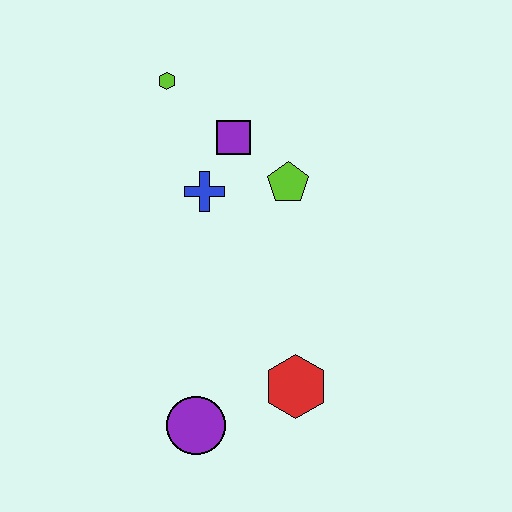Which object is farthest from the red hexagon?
The lime hexagon is farthest from the red hexagon.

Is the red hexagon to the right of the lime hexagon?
Yes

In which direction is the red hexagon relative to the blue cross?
The red hexagon is below the blue cross.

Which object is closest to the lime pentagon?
The purple square is closest to the lime pentagon.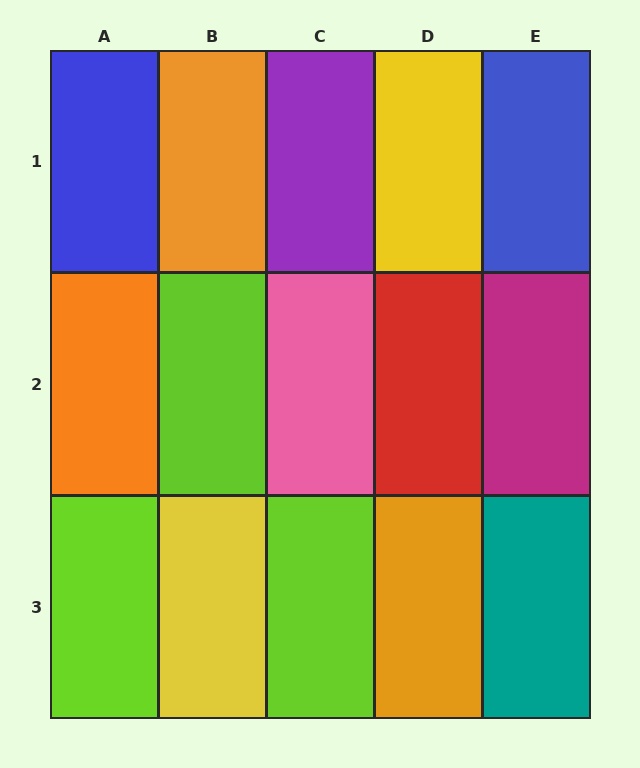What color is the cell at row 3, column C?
Lime.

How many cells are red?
1 cell is red.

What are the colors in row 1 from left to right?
Blue, orange, purple, yellow, blue.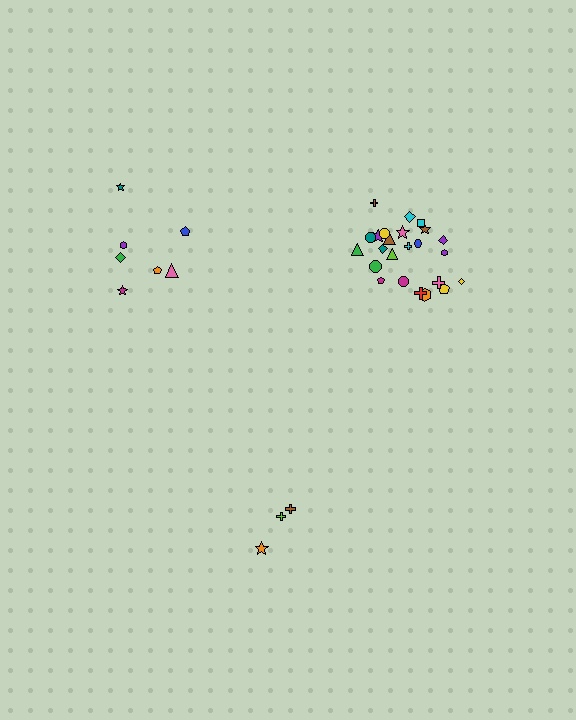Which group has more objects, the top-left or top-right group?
The top-right group.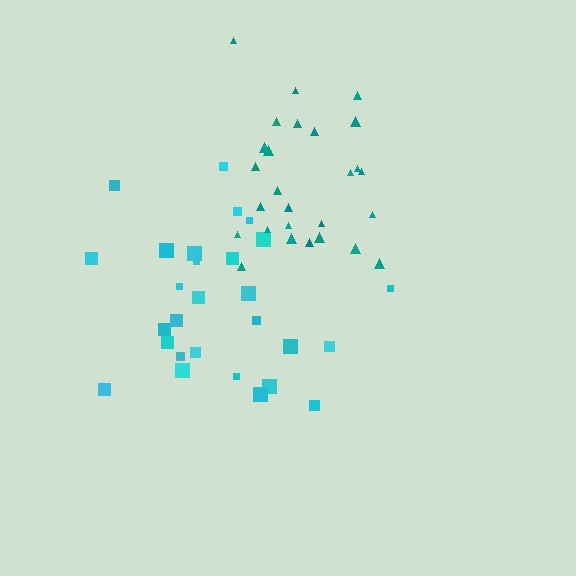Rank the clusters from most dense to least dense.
teal, cyan.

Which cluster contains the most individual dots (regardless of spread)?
Cyan (29).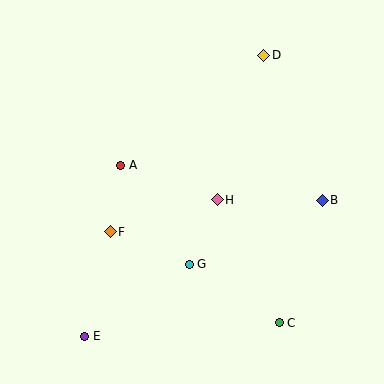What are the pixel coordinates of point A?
Point A is at (121, 165).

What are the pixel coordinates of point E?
Point E is at (85, 336).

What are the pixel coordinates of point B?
Point B is at (322, 200).